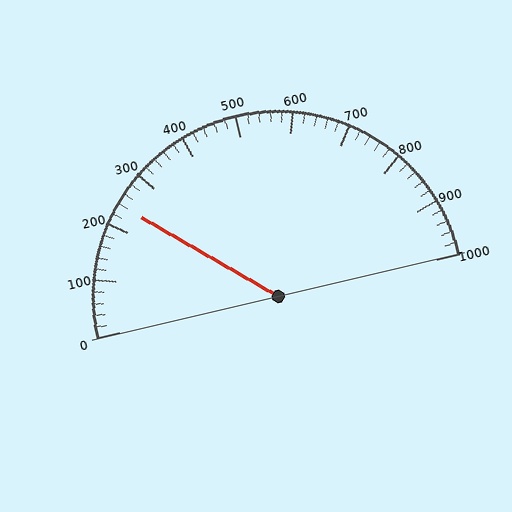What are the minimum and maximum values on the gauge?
The gauge ranges from 0 to 1000.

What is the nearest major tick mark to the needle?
The nearest major tick mark is 200.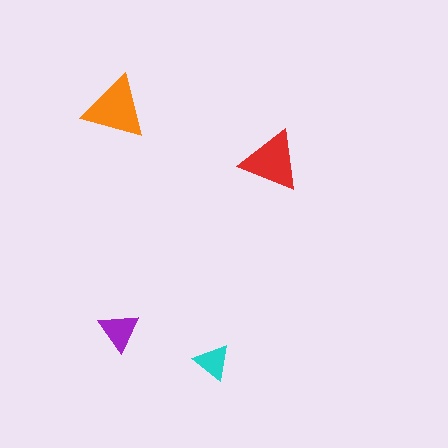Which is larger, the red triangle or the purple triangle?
The red one.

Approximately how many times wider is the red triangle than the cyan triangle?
About 1.5 times wider.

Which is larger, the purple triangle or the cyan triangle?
The purple one.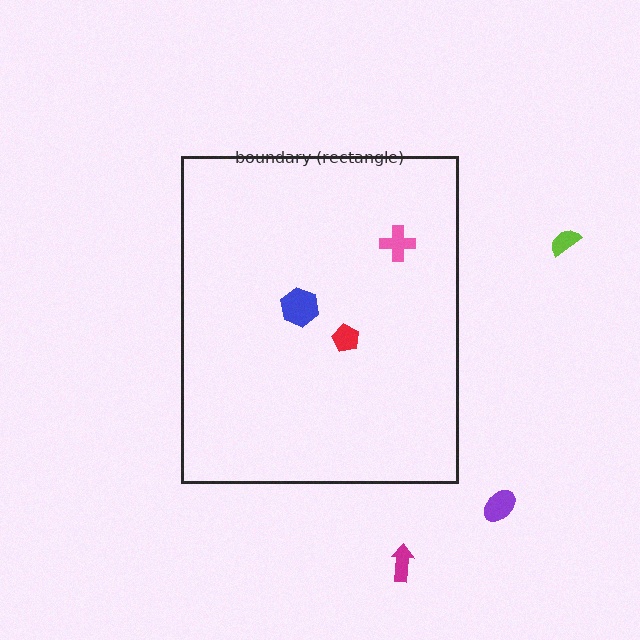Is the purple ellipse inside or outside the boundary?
Outside.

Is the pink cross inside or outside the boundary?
Inside.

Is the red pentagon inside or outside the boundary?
Inside.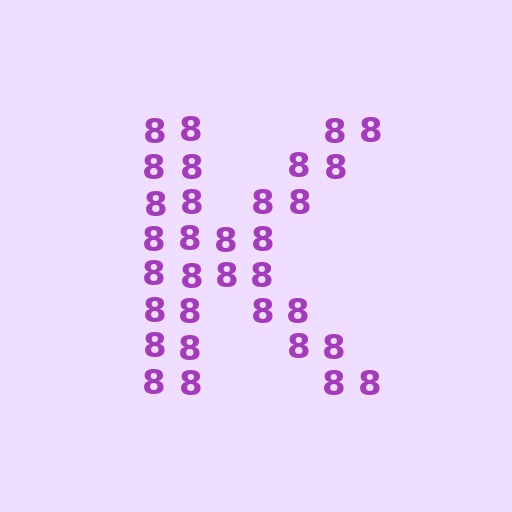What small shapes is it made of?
It is made of small digit 8's.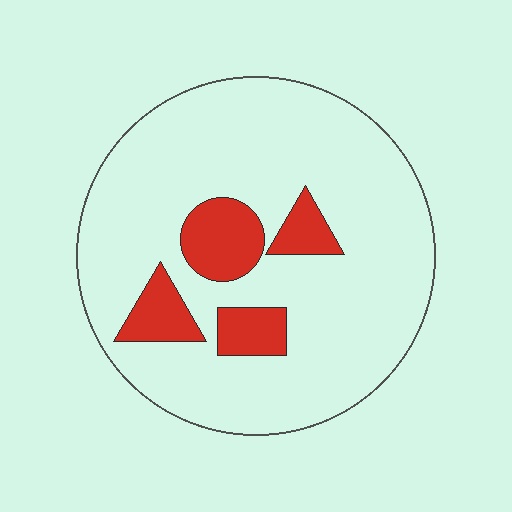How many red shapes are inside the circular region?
4.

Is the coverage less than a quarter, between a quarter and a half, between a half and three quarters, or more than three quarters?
Less than a quarter.